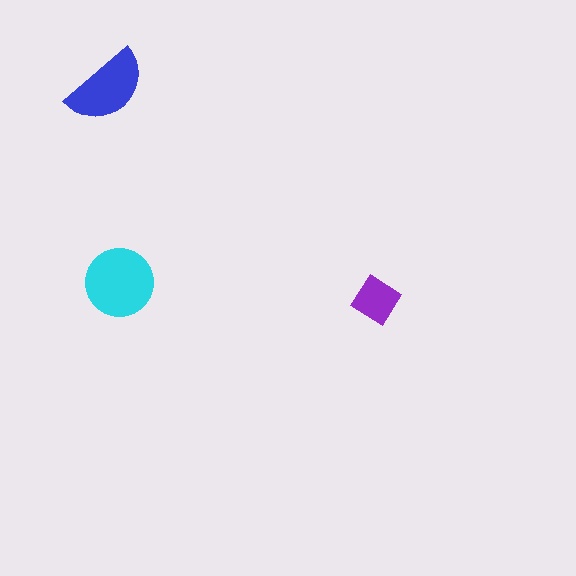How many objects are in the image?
There are 3 objects in the image.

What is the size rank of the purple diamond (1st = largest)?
3rd.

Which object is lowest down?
The purple diamond is bottommost.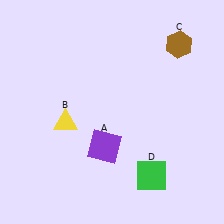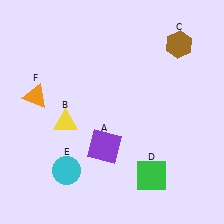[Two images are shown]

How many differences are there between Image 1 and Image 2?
There are 2 differences between the two images.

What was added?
A cyan circle (E), an orange triangle (F) were added in Image 2.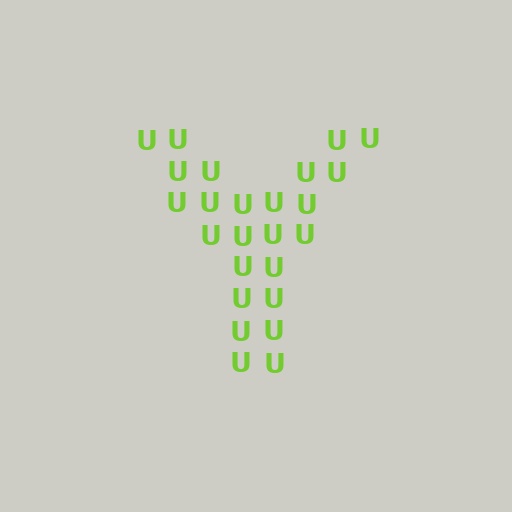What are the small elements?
The small elements are letter U's.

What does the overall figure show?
The overall figure shows the letter Y.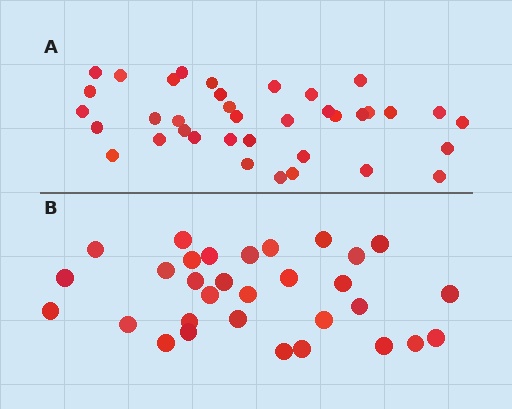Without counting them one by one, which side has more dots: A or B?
Region A (the top region) has more dots.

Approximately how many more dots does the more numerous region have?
Region A has about 6 more dots than region B.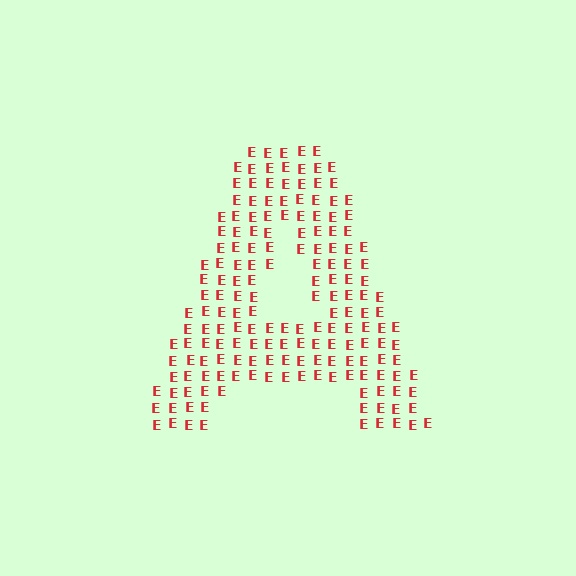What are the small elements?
The small elements are letter E's.